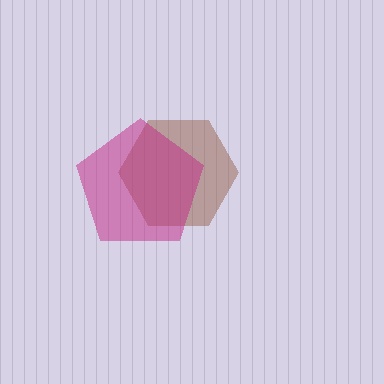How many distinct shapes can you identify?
There are 2 distinct shapes: a brown hexagon, a magenta pentagon.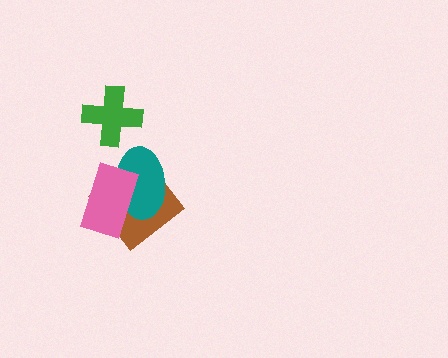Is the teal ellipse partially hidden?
Yes, it is partially covered by another shape.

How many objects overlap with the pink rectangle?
2 objects overlap with the pink rectangle.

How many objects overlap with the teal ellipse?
2 objects overlap with the teal ellipse.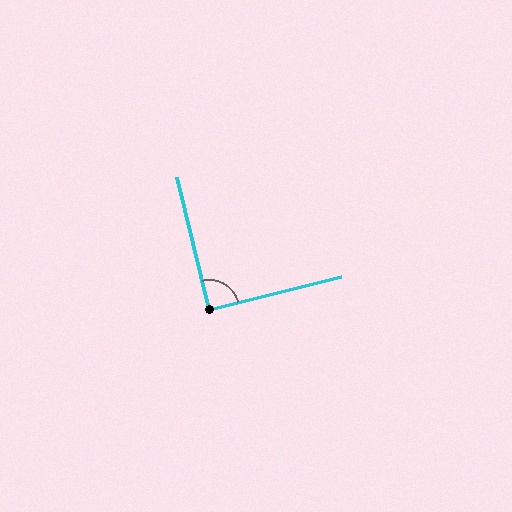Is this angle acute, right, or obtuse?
It is approximately a right angle.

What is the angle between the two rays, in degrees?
Approximately 90 degrees.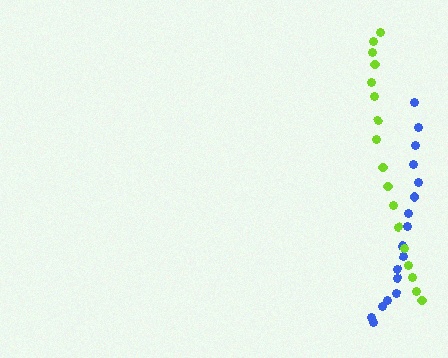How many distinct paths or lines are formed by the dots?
There are 2 distinct paths.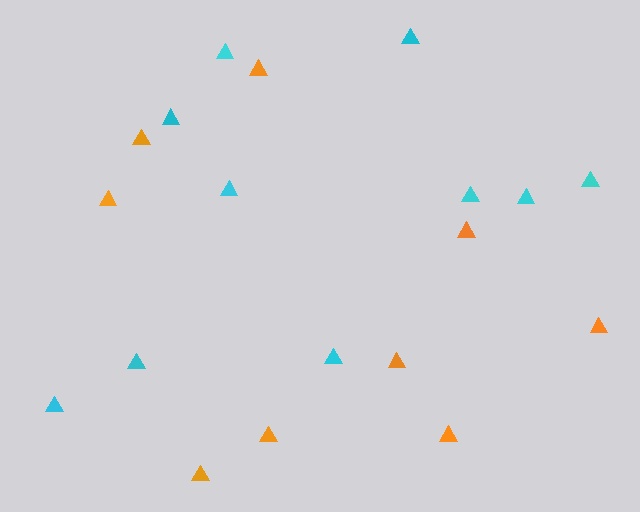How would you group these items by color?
There are 2 groups: one group of orange triangles (9) and one group of cyan triangles (10).